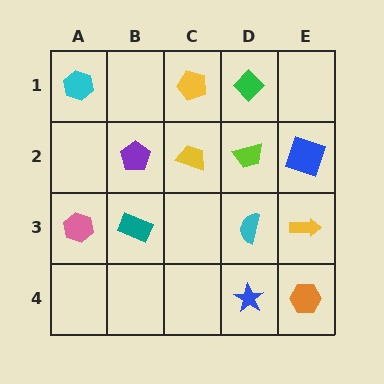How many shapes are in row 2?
4 shapes.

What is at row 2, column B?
A purple pentagon.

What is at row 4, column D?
A blue star.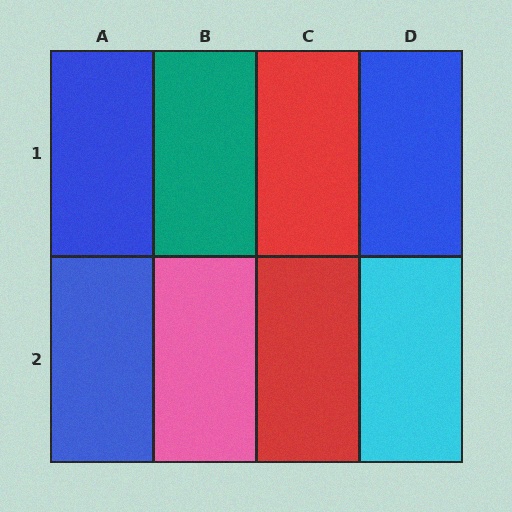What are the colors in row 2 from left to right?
Blue, pink, red, cyan.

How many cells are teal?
1 cell is teal.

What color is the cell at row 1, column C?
Red.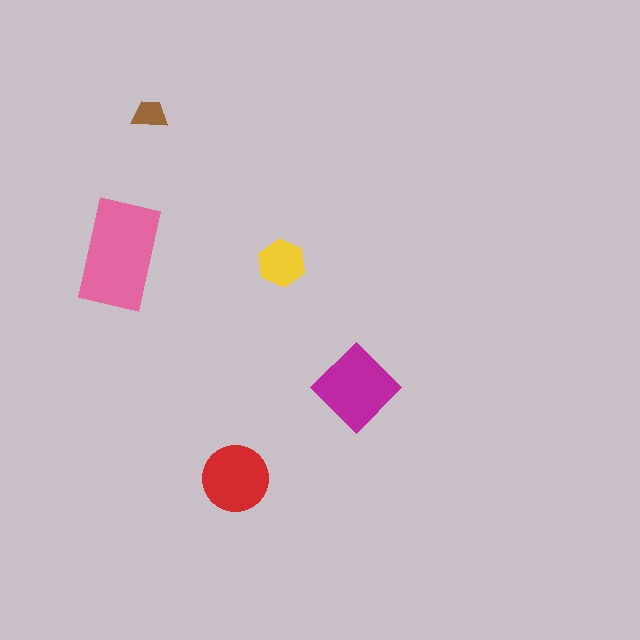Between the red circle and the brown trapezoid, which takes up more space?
The red circle.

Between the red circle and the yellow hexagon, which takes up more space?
The red circle.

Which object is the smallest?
The brown trapezoid.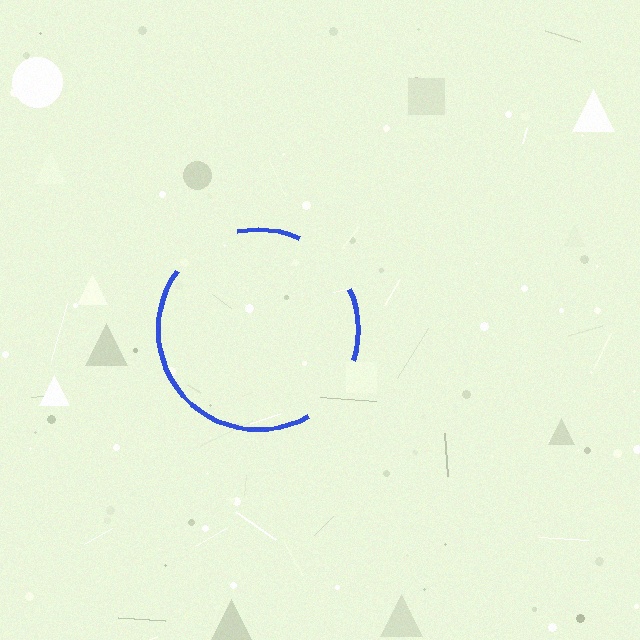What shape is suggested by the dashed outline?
The dashed outline suggests a circle.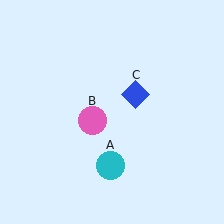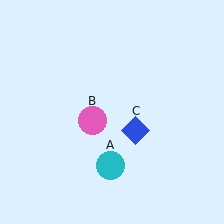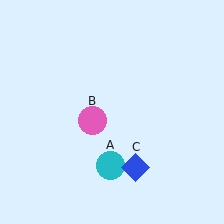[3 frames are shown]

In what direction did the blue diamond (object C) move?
The blue diamond (object C) moved down.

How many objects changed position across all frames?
1 object changed position: blue diamond (object C).